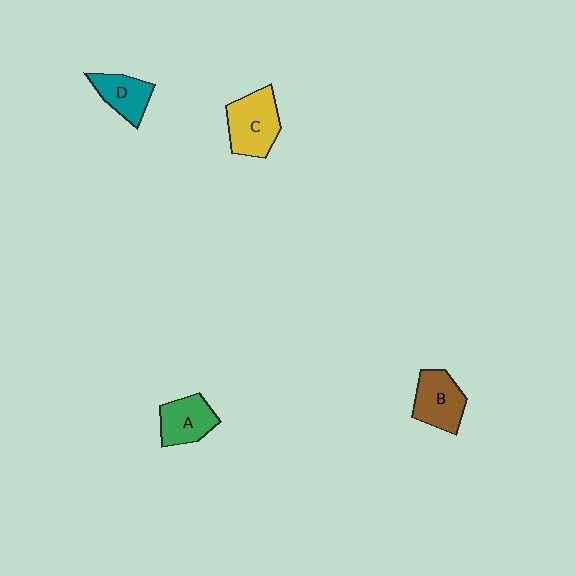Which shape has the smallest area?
Shape D (teal).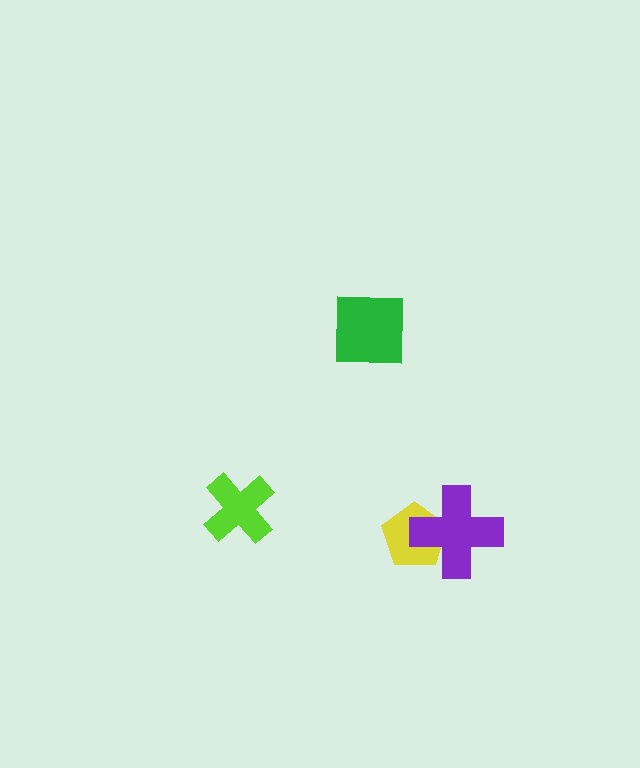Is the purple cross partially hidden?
No, no other shape covers it.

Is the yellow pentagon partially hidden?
Yes, it is partially covered by another shape.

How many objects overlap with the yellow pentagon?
1 object overlaps with the yellow pentagon.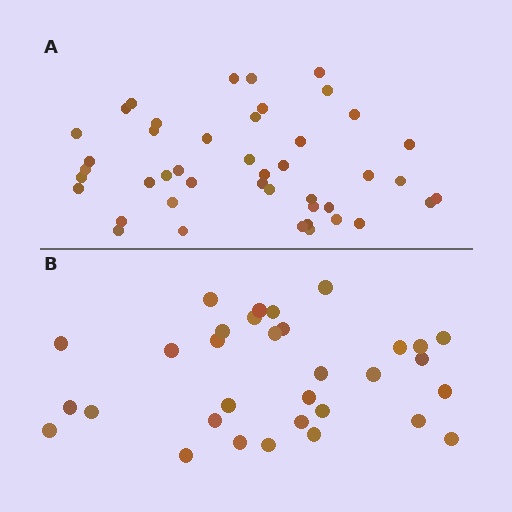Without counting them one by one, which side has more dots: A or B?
Region A (the top region) has more dots.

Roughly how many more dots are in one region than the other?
Region A has roughly 12 or so more dots than region B.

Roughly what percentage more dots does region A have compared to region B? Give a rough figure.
About 40% more.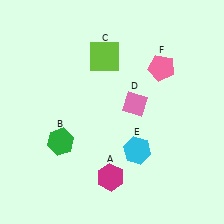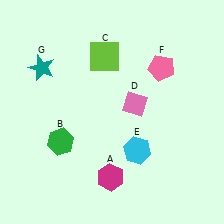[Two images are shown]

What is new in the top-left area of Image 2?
A teal star (G) was added in the top-left area of Image 2.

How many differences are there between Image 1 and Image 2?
There is 1 difference between the two images.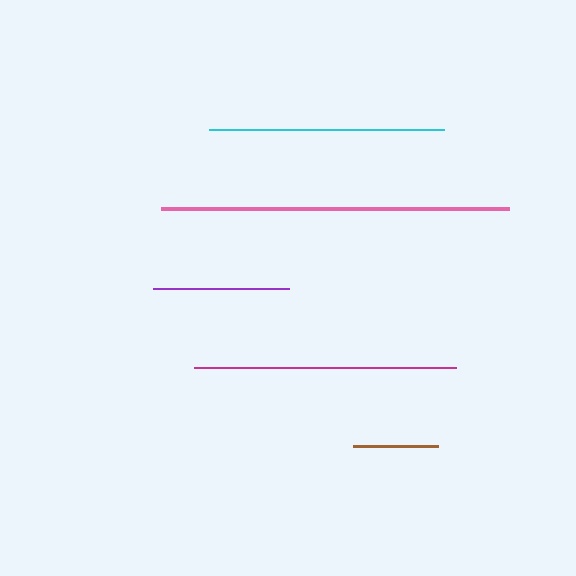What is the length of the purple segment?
The purple segment is approximately 136 pixels long.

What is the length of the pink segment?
The pink segment is approximately 348 pixels long.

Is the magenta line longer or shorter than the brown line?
The magenta line is longer than the brown line.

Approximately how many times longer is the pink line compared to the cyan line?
The pink line is approximately 1.5 times the length of the cyan line.